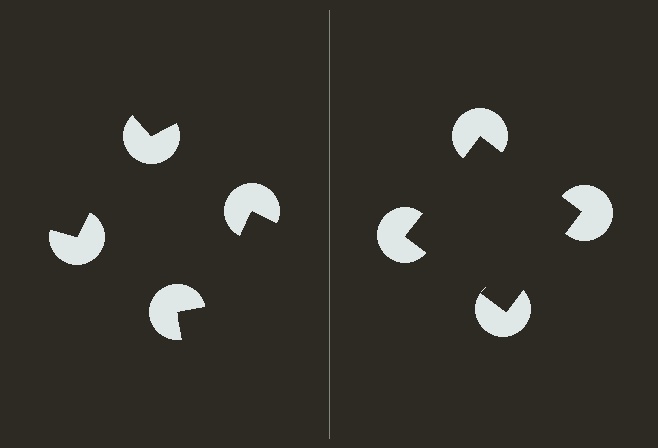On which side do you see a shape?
An illusory square appears on the right side. On the left side the wedge cuts are rotated, so no coherent shape forms.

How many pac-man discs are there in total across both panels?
8 — 4 on each side.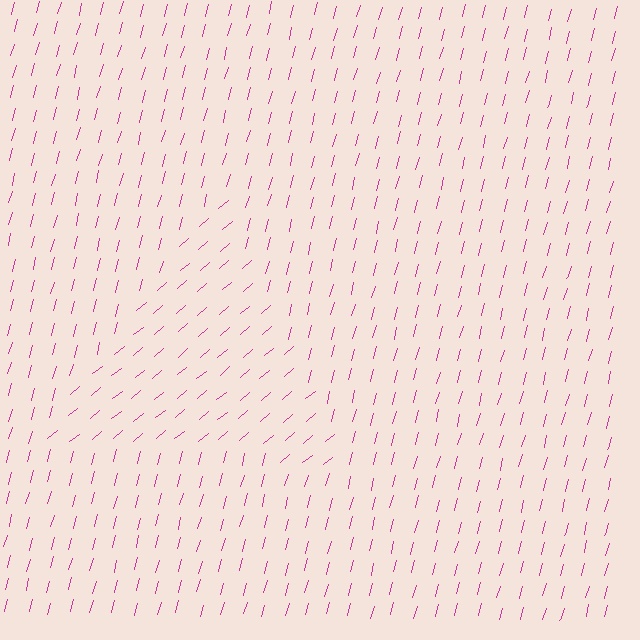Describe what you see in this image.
The image is filled with small magenta line segments. A triangle region in the image has lines oriented differently from the surrounding lines, creating a visible texture boundary.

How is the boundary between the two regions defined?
The boundary is defined purely by a change in line orientation (approximately 35 degrees difference). All lines are the same color and thickness.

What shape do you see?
I see a triangle.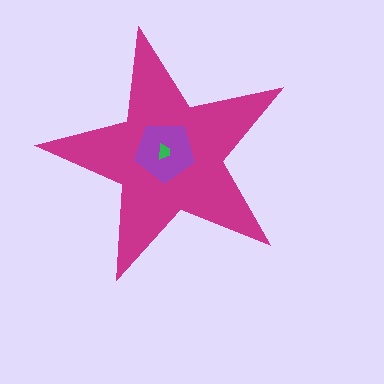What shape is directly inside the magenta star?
The purple pentagon.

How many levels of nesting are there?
3.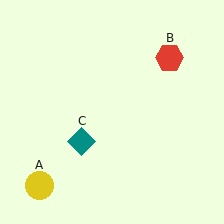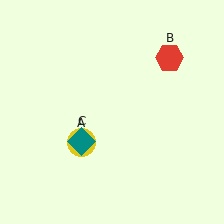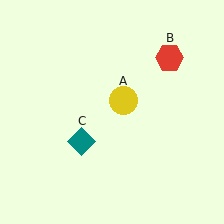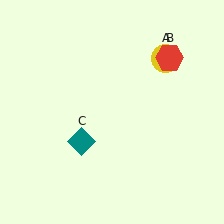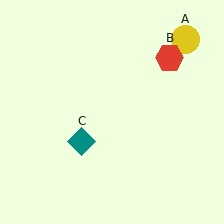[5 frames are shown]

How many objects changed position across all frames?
1 object changed position: yellow circle (object A).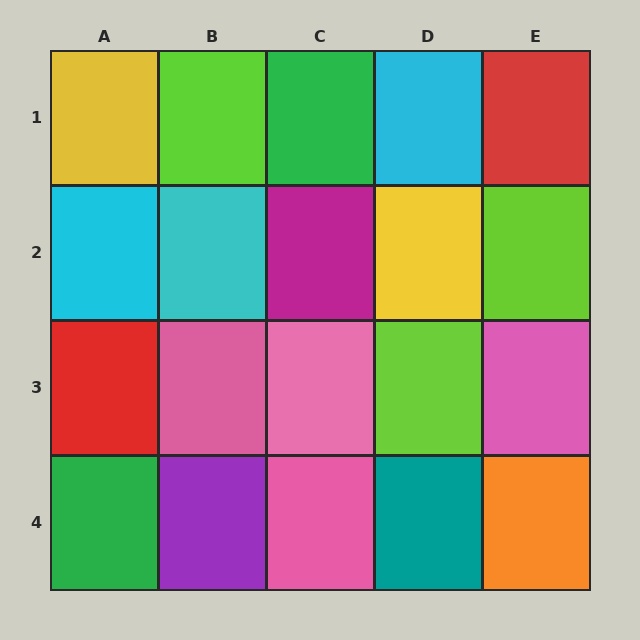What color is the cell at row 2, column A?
Cyan.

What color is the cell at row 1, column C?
Green.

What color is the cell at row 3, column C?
Pink.